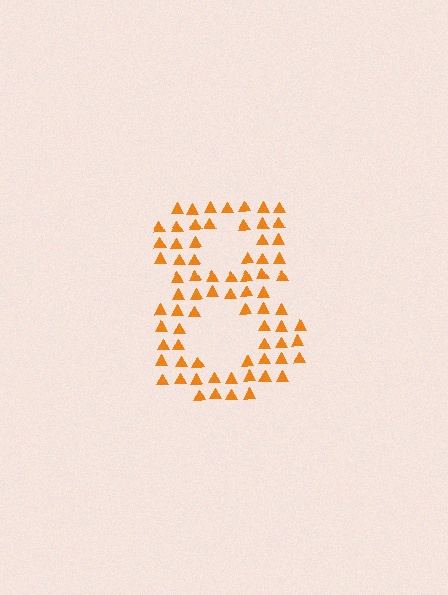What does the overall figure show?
The overall figure shows the digit 8.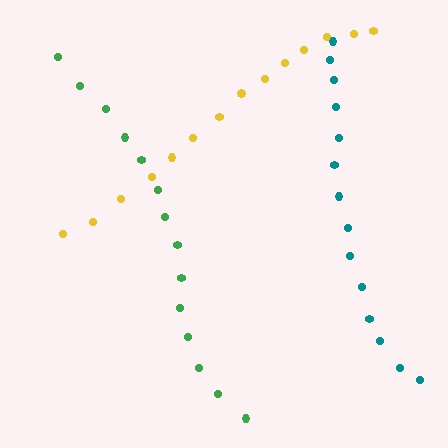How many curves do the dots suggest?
There are 3 distinct paths.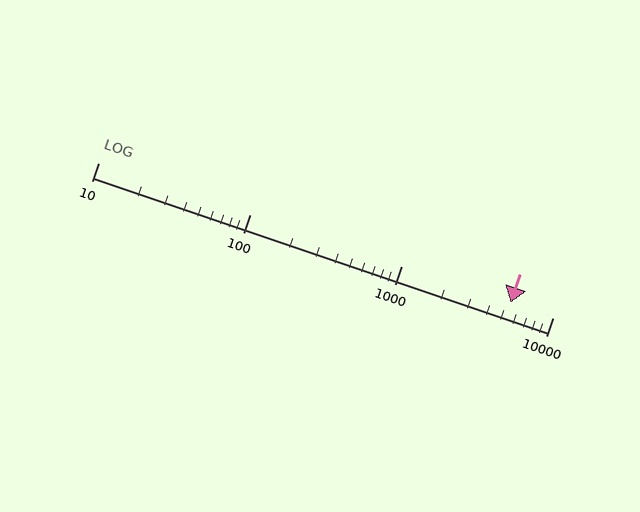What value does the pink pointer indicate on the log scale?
The pointer indicates approximately 5300.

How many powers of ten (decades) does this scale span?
The scale spans 3 decades, from 10 to 10000.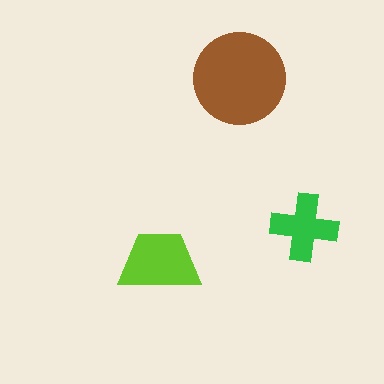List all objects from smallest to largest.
The green cross, the lime trapezoid, the brown circle.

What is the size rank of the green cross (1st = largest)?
3rd.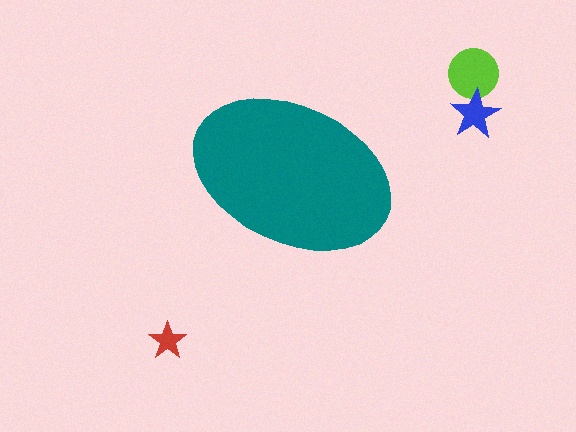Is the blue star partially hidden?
No, the blue star is fully visible.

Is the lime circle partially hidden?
No, the lime circle is fully visible.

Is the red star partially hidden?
No, the red star is fully visible.